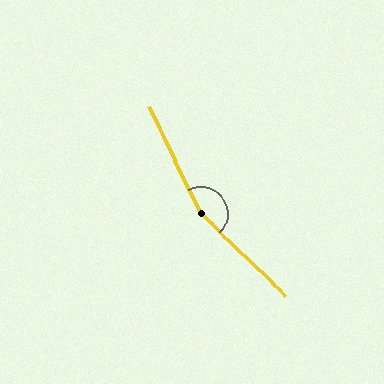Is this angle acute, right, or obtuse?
It is obtuse.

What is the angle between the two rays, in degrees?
Approximately 160 degrees.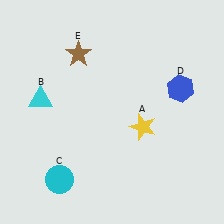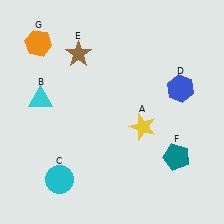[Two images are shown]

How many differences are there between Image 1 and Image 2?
There are 2 differences between the two images.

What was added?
A teal pentagon (F), an orange hexagon (G) were added in Image 2.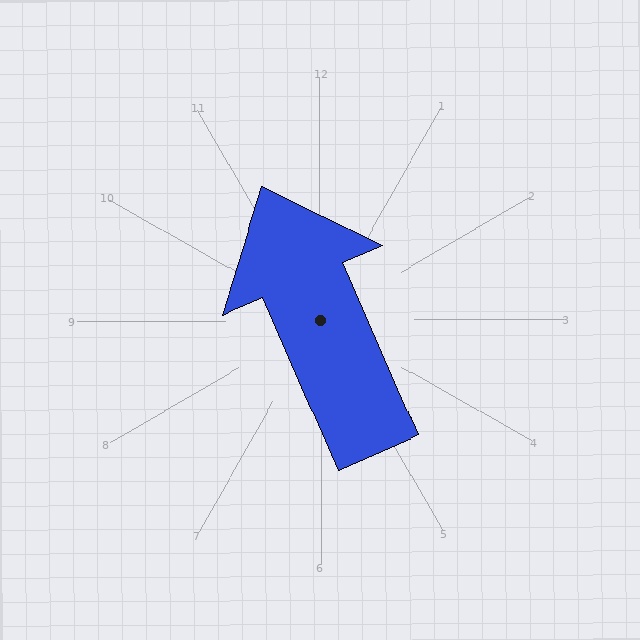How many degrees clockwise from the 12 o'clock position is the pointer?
Approximately 336 degrees.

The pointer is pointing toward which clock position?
Roughly 11 o'clock.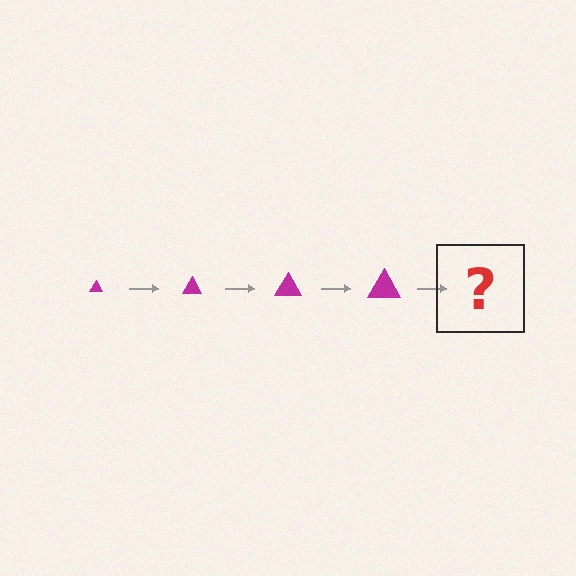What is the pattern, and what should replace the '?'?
The pattern is that the triangle gets progressively larger each step. The '?' should be a magenta triangle, larger than the previous one.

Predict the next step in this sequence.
The next step is a magenta triangle, larger than the previous one.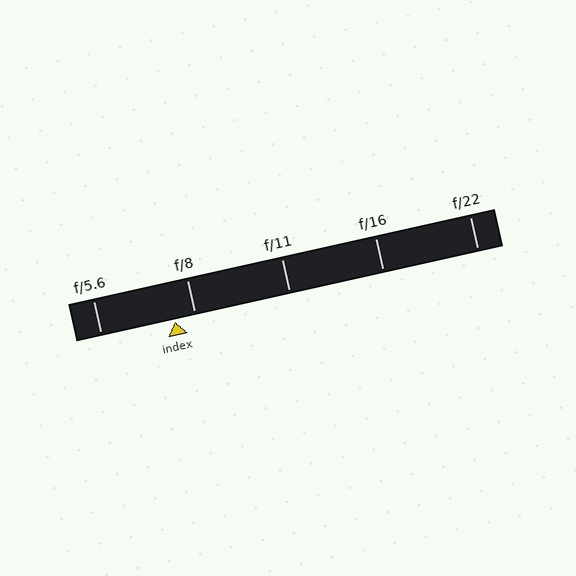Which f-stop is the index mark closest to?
The index mark is closest to f/8.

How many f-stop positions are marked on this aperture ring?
There are 5 f-stop positions marked.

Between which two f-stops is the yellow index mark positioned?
The index mark is between f/5.6 and f/8.